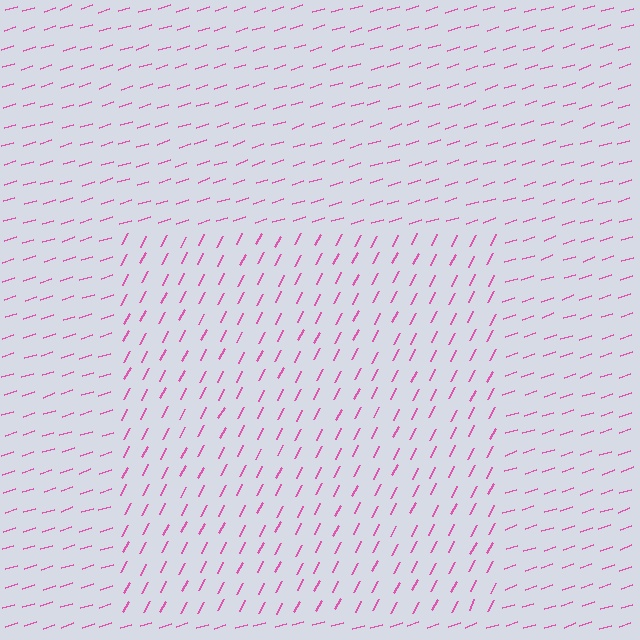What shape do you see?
I see a rectangle.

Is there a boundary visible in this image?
Yes, there is a texture boundary formed by a change in line orientation.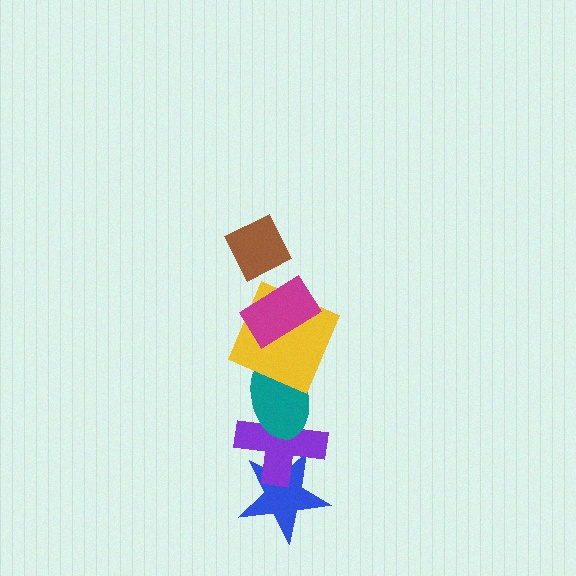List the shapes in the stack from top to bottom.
From top to bottom: the brown diamond, the magenta rectangle, the yellow square, the teal ellipse, the purple cross, the blue star.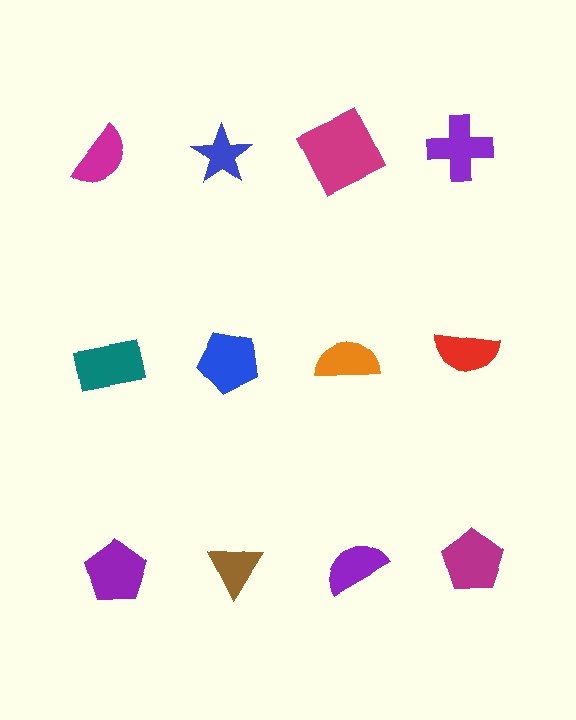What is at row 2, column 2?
A blue pentagon.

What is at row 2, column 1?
A teal rectangle.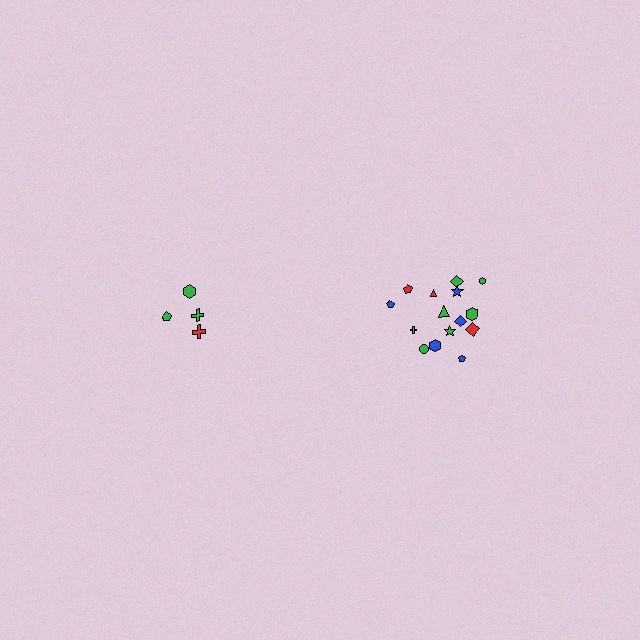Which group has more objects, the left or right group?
The right group.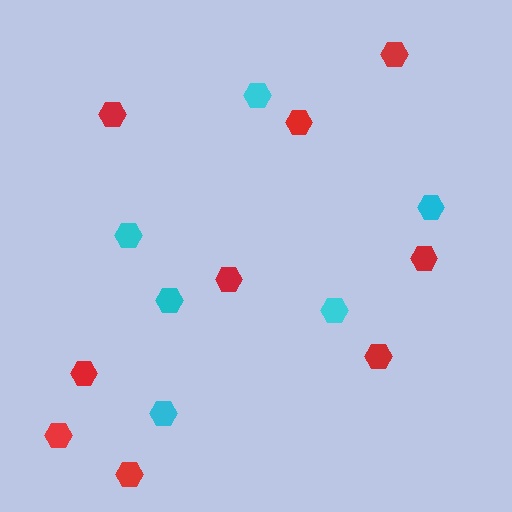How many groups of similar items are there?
There are 2 groups: one group of cyan hexagons (6) and one group of red hexagons (9).